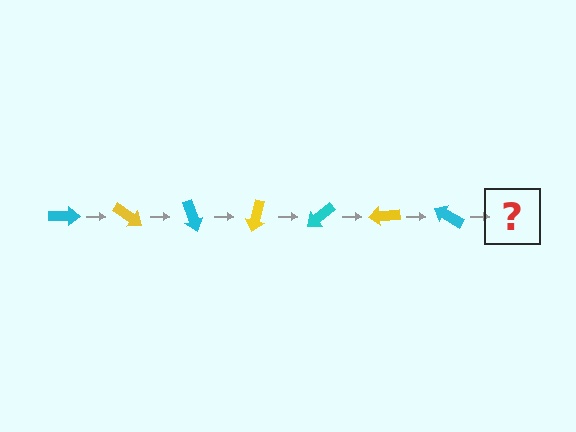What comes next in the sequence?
The next element should be a yellow arrow, rotated 245 degrees from the start.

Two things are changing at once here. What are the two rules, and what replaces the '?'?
The two rules are that it rotates 35 degrees each step and the color cycles through cyan and yellow. The '?' should be a yellow arrow, rotated 245 degrees from the start.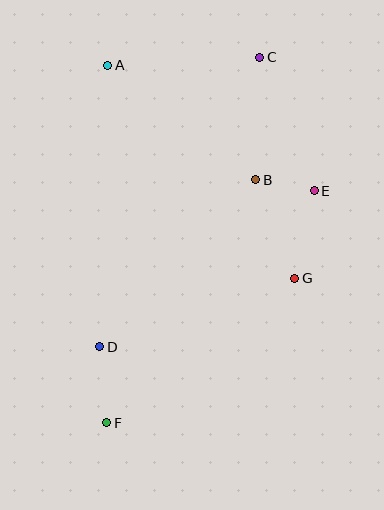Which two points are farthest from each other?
Points C and F are farthest from each other.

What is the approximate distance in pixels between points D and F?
The distance between D and F is approximately 76 pixels.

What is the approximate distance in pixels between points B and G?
The distance between B and G is approximately 106 pixels.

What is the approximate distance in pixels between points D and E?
The distance between D and E is approximately 266 pixels.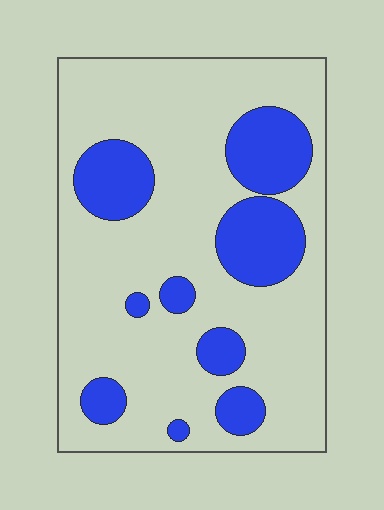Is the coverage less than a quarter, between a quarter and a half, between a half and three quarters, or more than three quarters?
Less than a quarter.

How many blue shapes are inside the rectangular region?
9.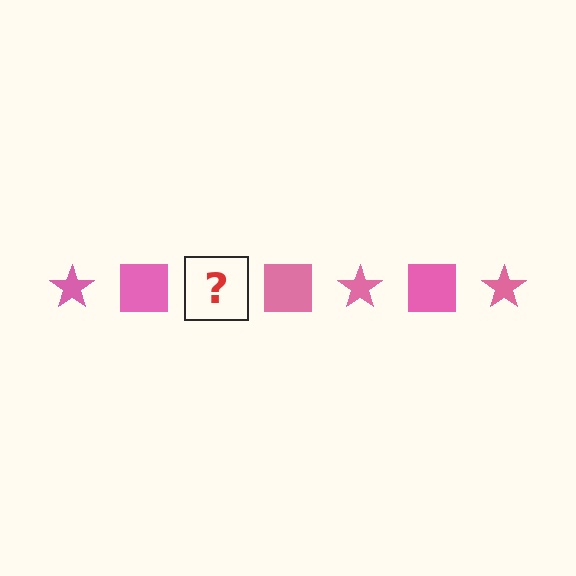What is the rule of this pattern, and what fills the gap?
The rule is that the pattern cycles through star, square shapes in pink. The gap should be filled with a pink star.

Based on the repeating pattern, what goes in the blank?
The blank should be a pink star.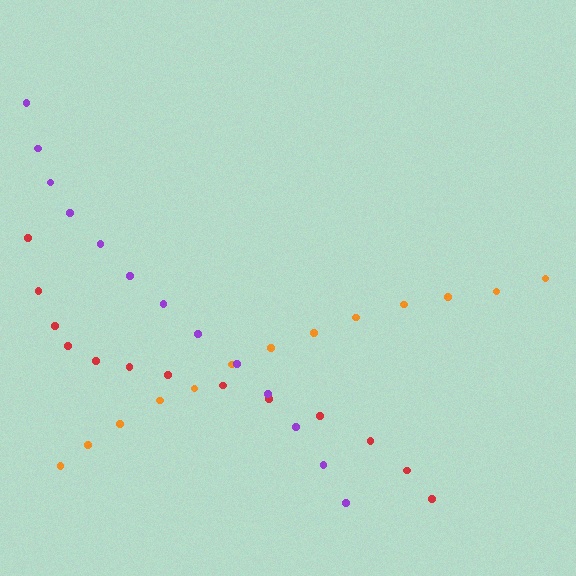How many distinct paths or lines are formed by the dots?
There are 3 distinct paths.